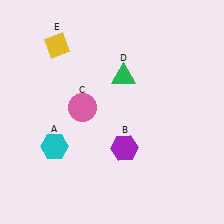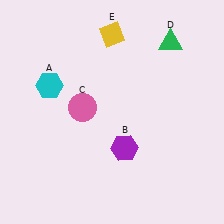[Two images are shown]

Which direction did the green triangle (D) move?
The green triangle (D) moved right.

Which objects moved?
The objects that moved are: the cyan hexagon (A), the green triangle (D), the yellow diamond (E).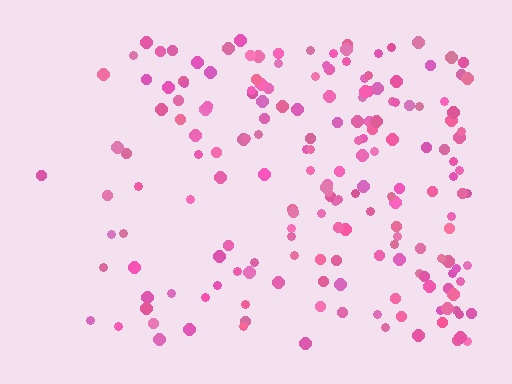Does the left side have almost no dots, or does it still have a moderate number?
Still a moderate number, just noticeably fewer than the right.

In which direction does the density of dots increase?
From left to right, with the right side densest.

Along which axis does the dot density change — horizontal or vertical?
Horizontal.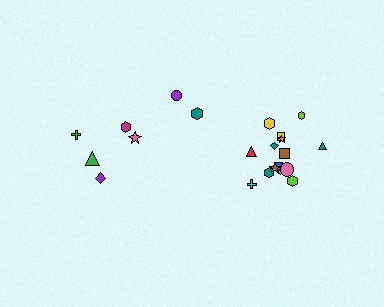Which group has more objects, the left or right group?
The right group.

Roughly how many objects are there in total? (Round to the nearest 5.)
Roughly 20 objects in total.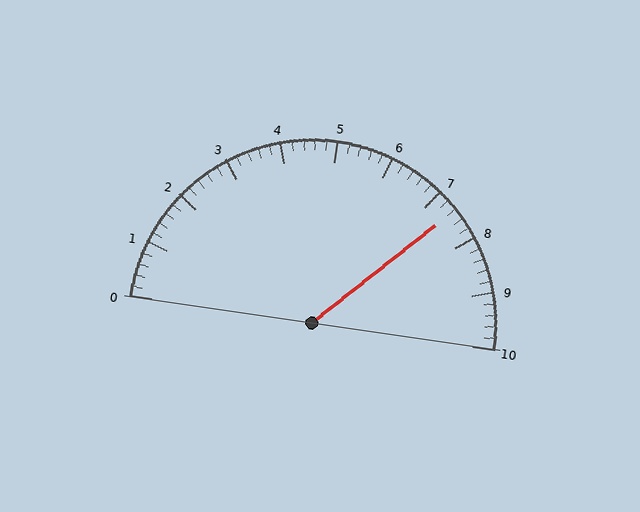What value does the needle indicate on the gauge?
The needle indicates approximately 7.4.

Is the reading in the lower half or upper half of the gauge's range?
The reading is in the upper half of the range (0 to 10).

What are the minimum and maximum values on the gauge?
The gauge ranges from 0 to 10.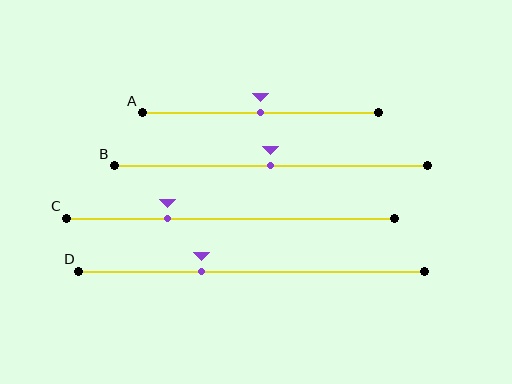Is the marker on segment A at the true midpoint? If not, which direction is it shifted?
Yes, the marker on segment A is at the true midpoint.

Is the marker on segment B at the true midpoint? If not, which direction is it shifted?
Yes, the marker on segment B is at the true midpoint.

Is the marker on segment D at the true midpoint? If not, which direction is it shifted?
No, the marker on segment D is shifted to the left by about 15% of the segment length.